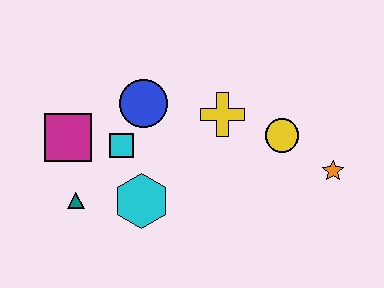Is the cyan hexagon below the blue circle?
Yes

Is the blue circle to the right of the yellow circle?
No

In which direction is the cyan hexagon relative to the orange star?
The cyan hexagon is to the left of the orange star.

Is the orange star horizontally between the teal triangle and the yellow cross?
No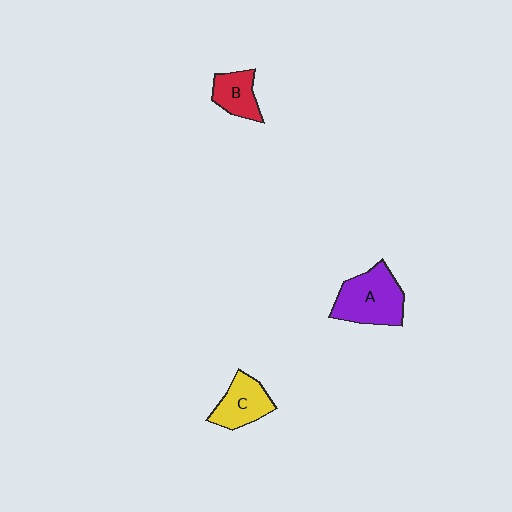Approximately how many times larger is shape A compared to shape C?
Approximately 1.5 times.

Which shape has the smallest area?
Shape B (red).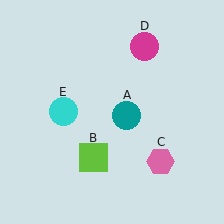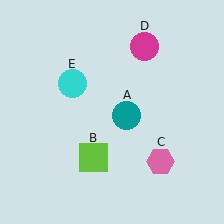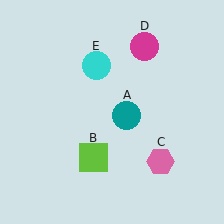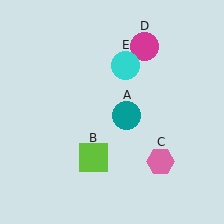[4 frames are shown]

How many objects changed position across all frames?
1 object changed position: cyan circle (object E).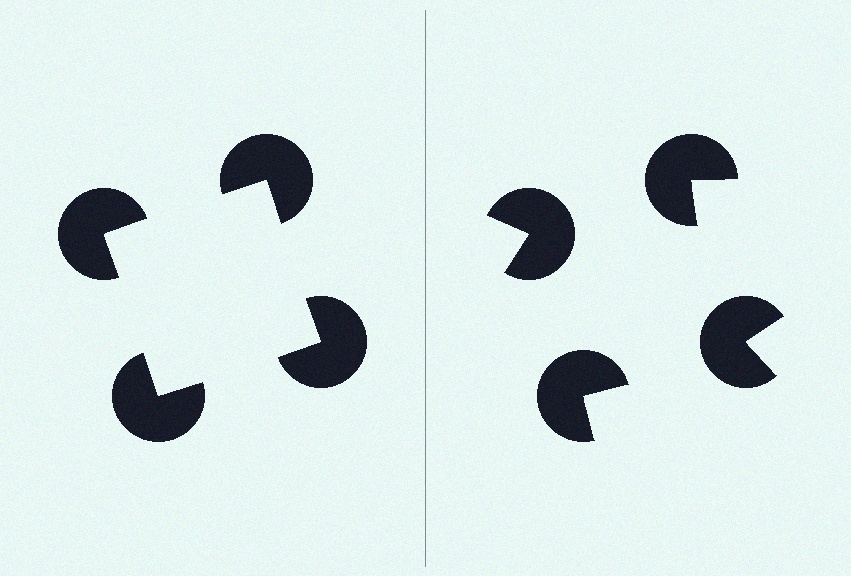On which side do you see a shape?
An illusory square appears on the left side. On the right side the wedge cuts are rotated, so no coherent shape forms.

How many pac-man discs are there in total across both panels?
8 — 4 on each side.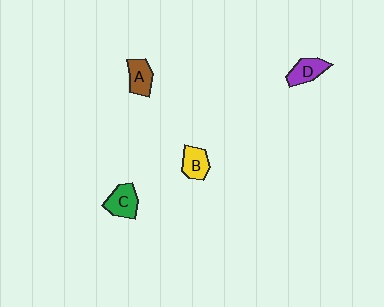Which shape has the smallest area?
Shape B (yellow).